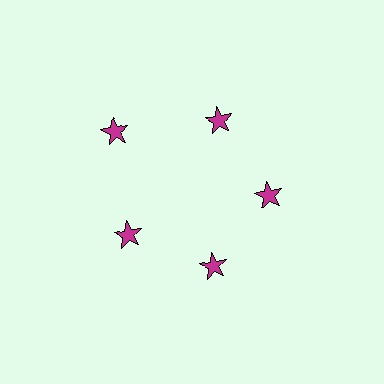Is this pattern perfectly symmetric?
No. The 5 magenta stars are arranged in a ring, but one element near the 10 o'clock position is pushed outward from the center, breaking the 5-fold rotational symmetry.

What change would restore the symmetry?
The symmetry would be restored by moving it inward, back onto the ring so that all 5 stars sit at equal angles and equal distance from the center.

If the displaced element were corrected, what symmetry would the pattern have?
It would have 5-fold rotational symmetry — the pattern would map onto itself every 72 degrees.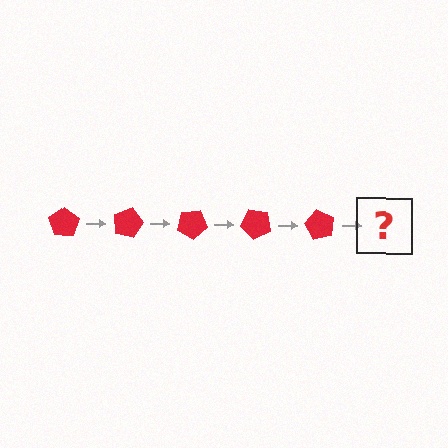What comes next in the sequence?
The next element should be a red pentagon rotated 75 degrees.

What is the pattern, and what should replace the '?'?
The pattern is that the pentagon rotates 15 degrees each step. The '?' should be a red pentagon rotated 75 degrees.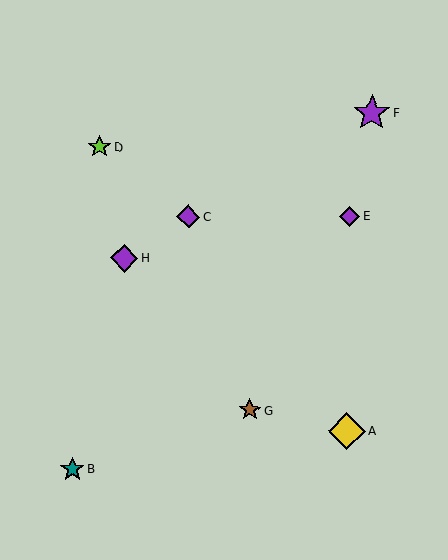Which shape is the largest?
The purple star (labeled F) is the largest.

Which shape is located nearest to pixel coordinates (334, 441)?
The yellow diamond (labeled A) at (347, 431) is nearest to that location.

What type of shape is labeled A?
Shape A is a yellow diamond.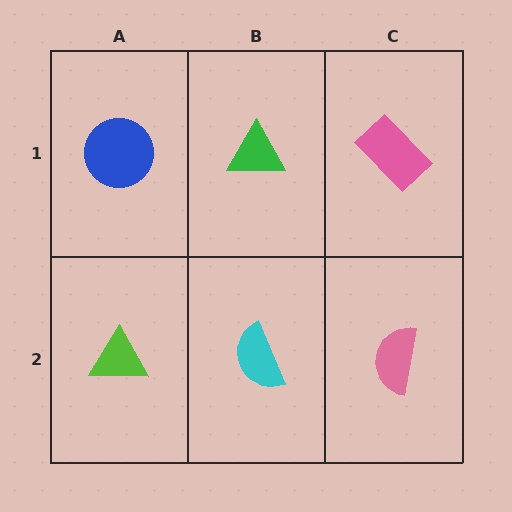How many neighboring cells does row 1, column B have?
3.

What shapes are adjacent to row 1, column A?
A lime triangle (row 2, column A), a green triangle (row 1, column B).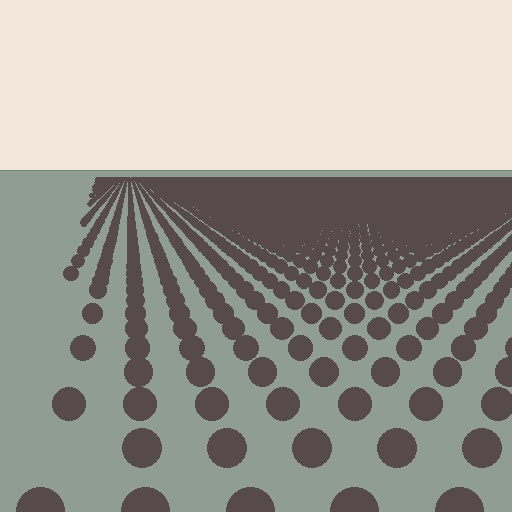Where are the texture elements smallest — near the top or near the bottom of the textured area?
Near the top.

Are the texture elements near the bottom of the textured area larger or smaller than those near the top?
Larger. Near the bottom, elements are closer to the viewer and appear at a bigger on-screen size.